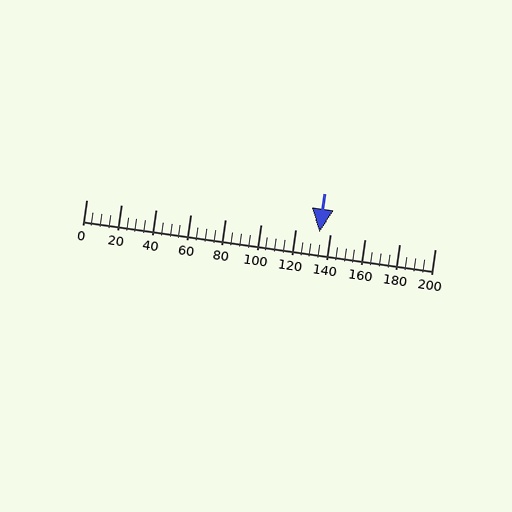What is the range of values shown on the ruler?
The ruler shows values from 0 to 200.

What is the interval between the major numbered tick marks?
The major tick marks are spaced 20 units apart.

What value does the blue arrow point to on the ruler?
The blue arrow points to approximately 134.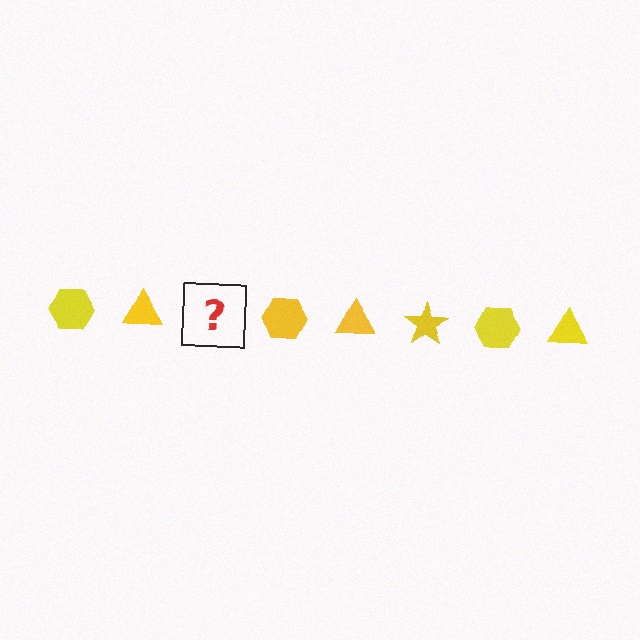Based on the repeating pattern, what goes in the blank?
The blank should be a yellow star.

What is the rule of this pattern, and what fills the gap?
The rule is that the pattern cycles through hexagon, triangle, star shapes in yellow. The gap should be filled with a yellow star.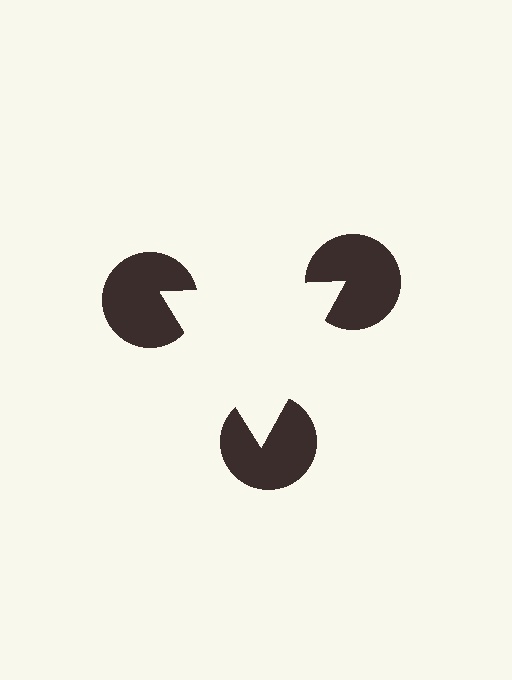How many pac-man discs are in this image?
There are 3 — one at each vertex of the illusory triangle.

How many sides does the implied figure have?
3 sides.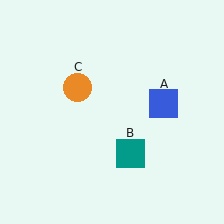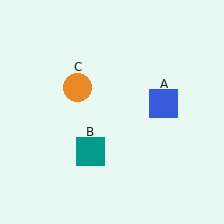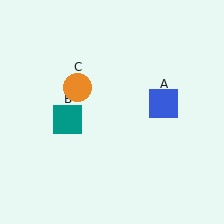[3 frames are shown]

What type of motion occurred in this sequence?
The teal square (object B) rotated clockwise around the center of the scene.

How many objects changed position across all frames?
1 object changed position: teal square (object B).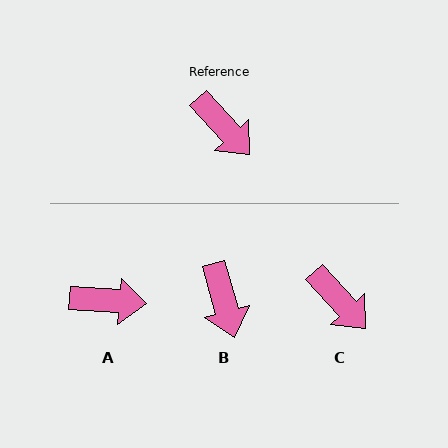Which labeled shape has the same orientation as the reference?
C.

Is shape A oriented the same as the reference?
No, it is off by about 43 degrees.